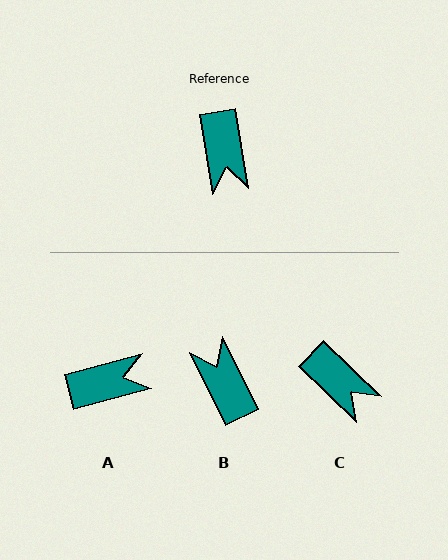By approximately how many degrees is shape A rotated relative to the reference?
Approximately 96 degrees counter-clockwise.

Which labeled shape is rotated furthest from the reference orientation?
B, about 163 degrees away.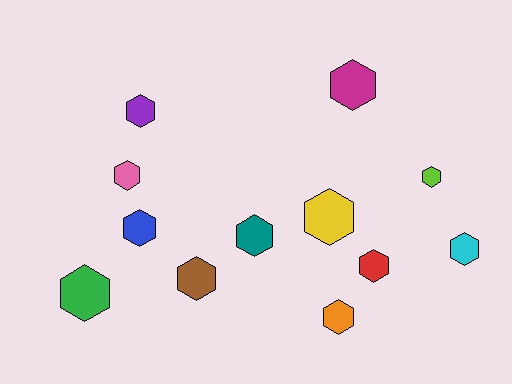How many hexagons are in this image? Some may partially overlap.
There are 12 hexagons.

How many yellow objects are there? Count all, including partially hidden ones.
There is 1 yellow object.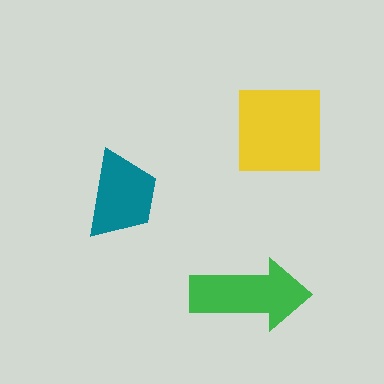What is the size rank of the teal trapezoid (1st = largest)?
3rd.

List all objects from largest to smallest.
The yellow square, the green arrow, the teal trapezoid.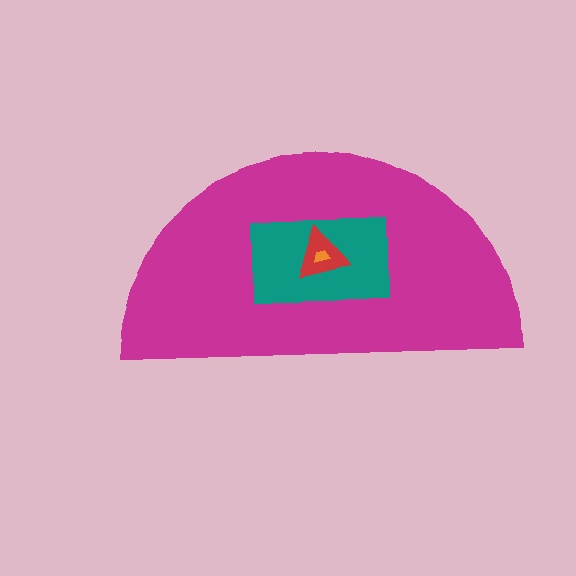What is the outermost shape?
The magenta semicircle.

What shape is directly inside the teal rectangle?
The red triangle.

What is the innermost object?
The orange trapezoid.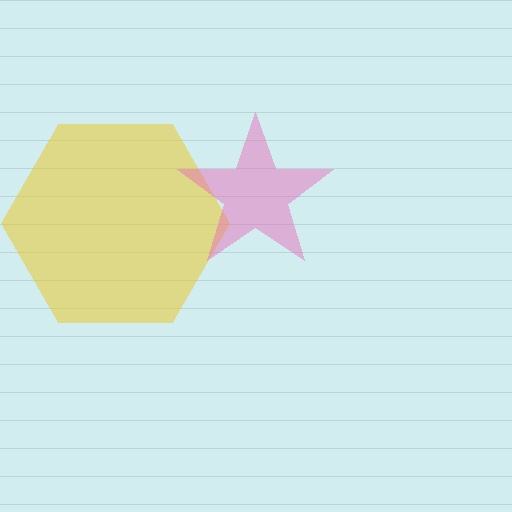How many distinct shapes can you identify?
There are 2 distinct shapes: a yellow hexagon, a pink star.